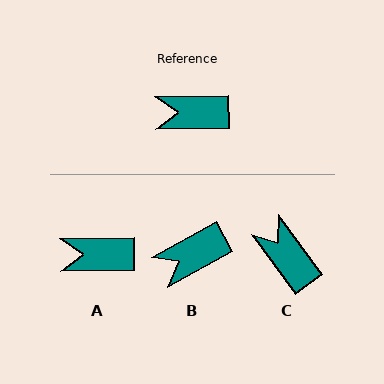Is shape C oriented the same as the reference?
No, it is off by about 55 degrees.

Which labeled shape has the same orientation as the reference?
A.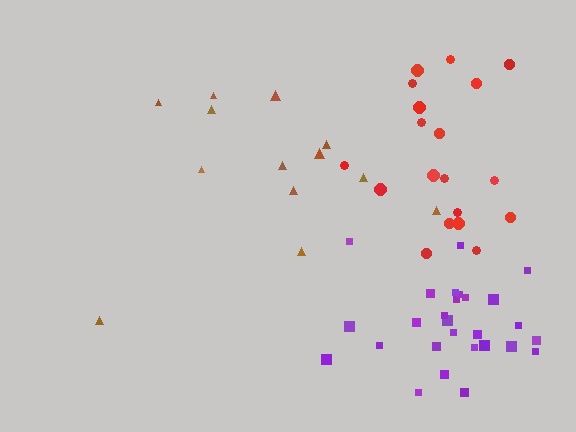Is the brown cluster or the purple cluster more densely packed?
Purple.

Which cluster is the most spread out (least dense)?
Brown.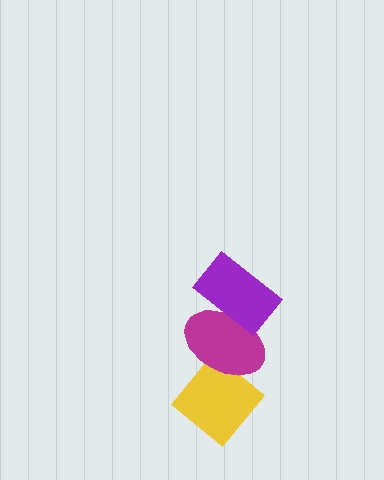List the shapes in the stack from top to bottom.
From top to bottom: the purple rectangle, the magenta ellipse, the yellow diamond.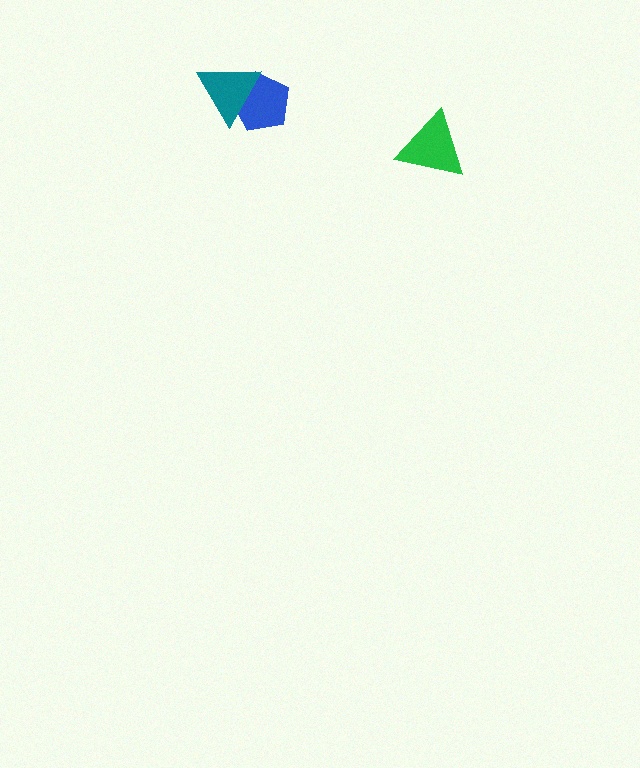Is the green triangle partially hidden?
No, no other shape covers it.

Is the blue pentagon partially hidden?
Yes, it is partially covered by another shape.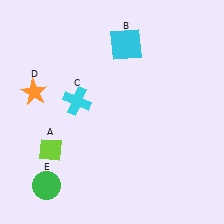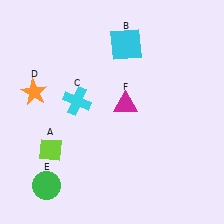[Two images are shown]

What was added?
A magenta triangle (F) was added in Image 2.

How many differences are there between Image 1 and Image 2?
There is 1 difference between the two images.